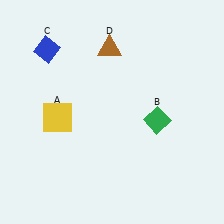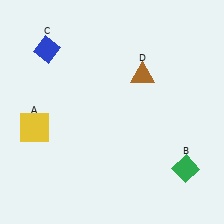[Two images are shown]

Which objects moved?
The objects that moved are: the yellow square (A), the green diamond (B), the brown triangle (D).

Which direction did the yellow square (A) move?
The yellow square (A) moved left.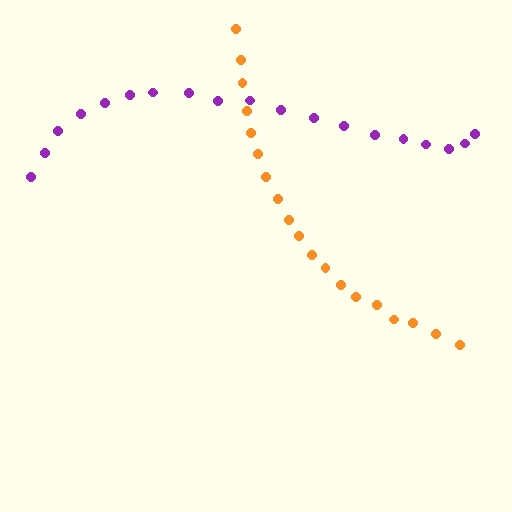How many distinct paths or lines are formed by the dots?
There are 2 distinct paths.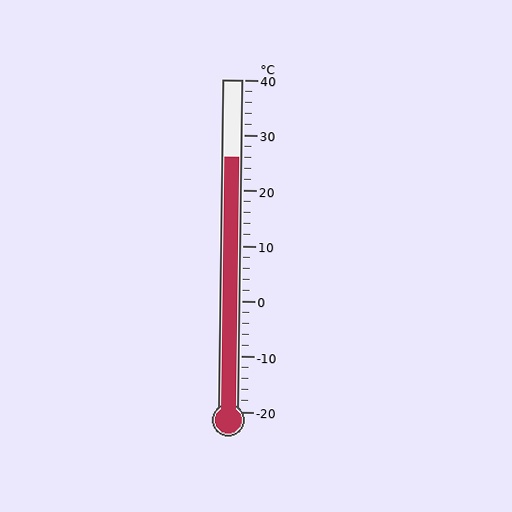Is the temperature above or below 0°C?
The temperature is above 0°C.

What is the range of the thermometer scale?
The thermometer scale ranges from -20°C to 40°C.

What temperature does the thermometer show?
The thermometer shows approximately 26°C.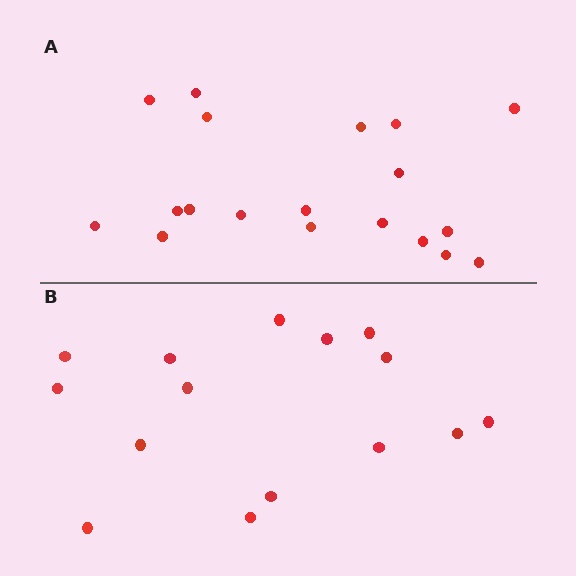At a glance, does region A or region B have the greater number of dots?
Region A (the top region) has more dots.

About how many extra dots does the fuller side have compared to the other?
Region A has about 4 more dots than region B.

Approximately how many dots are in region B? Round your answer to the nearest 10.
About 20 dots. (The exact count is 15, which rounds to 20.)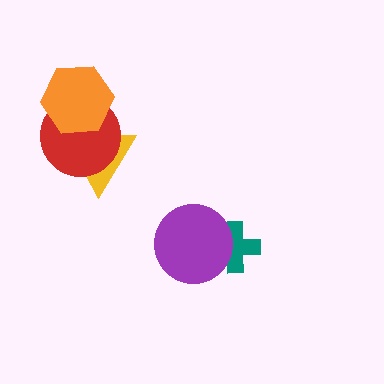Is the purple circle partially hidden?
No, no other shape covers it.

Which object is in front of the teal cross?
The purple circle is in front of the teal cross.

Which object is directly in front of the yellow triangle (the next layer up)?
The red circle is directly in front of the yellow triangle.